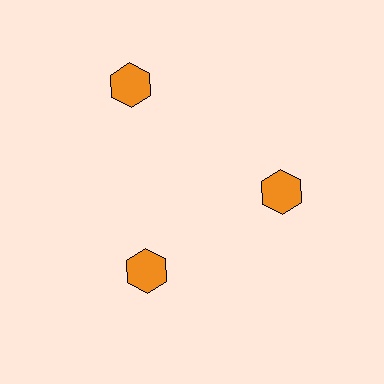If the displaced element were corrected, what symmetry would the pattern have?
It would have 3-fold rotational symmetry — the pattern would map onto itself every 120 degrees.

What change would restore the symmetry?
The symmetry would be restored by moving it inward, back onto the ring so that all 3 hexagons sit at equal angles and equal distance from the center.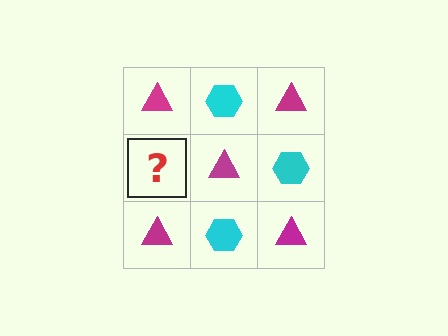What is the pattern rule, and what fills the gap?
The rule is that it alternates magenta triangle and cyan hexagon in a checkerboard pattern. The gap should be filled with a cyan hexagon.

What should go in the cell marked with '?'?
The missing cell should contain a cyan hexagon.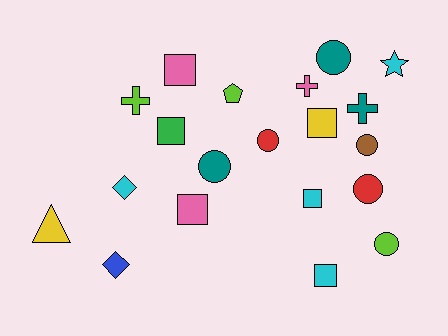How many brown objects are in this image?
There is 1 brown object.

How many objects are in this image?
There are 20 objects.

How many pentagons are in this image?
There is 1 pentagon.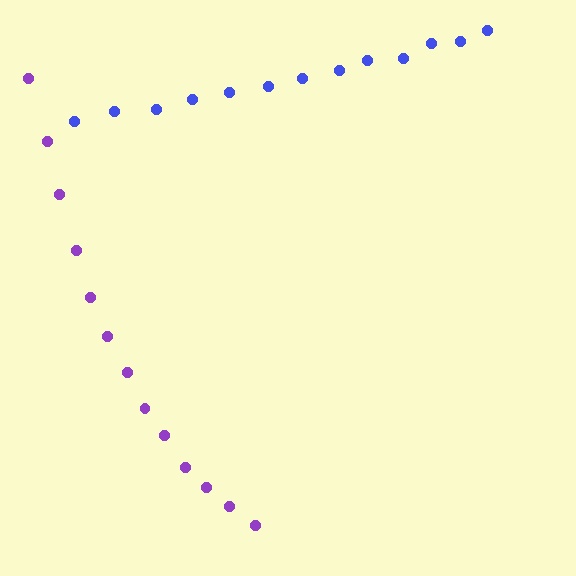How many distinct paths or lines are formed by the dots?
There are 2 distinct paths.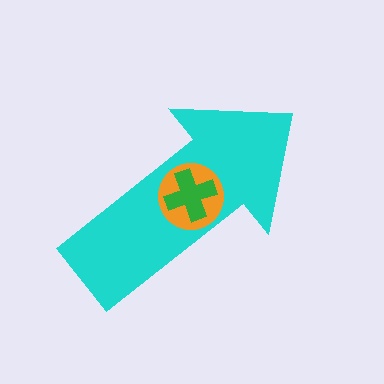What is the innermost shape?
The green cross.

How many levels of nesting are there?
3.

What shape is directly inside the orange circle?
The green cross.